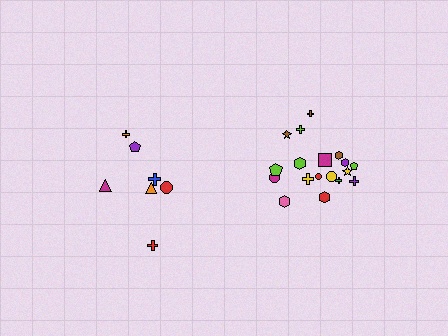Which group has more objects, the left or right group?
The right group.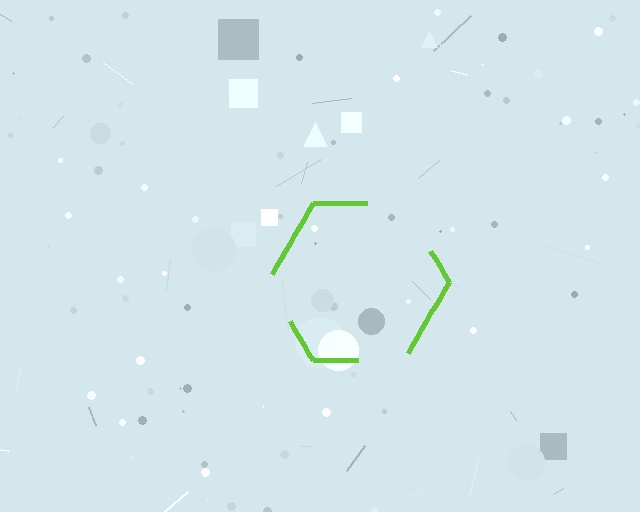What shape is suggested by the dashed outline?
The dashed outline suggests a hexagon.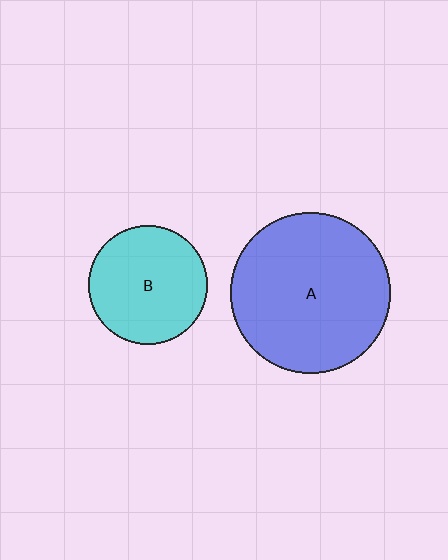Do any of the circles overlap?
No, none of the circles overlap.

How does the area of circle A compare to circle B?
Approximately 1.8 times.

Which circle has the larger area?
Circle A (blue).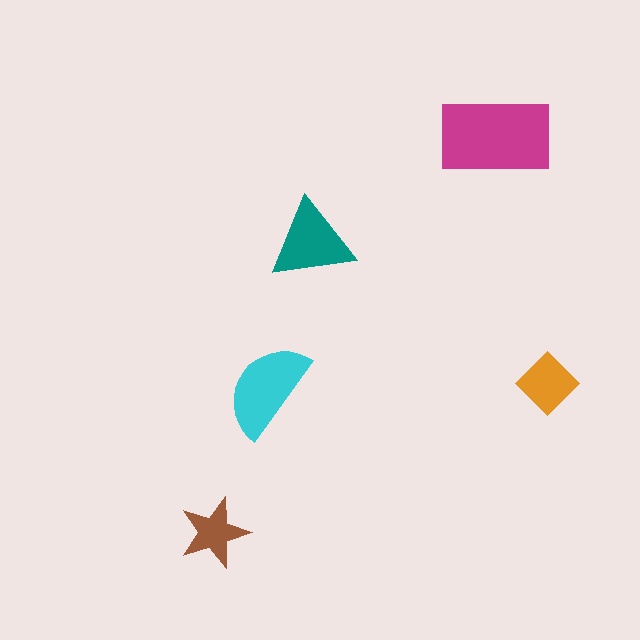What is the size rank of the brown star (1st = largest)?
5th.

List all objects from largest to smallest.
The magenta rectangle, the cyan semicircle, the teal triangle, the orange diamond, the brown star.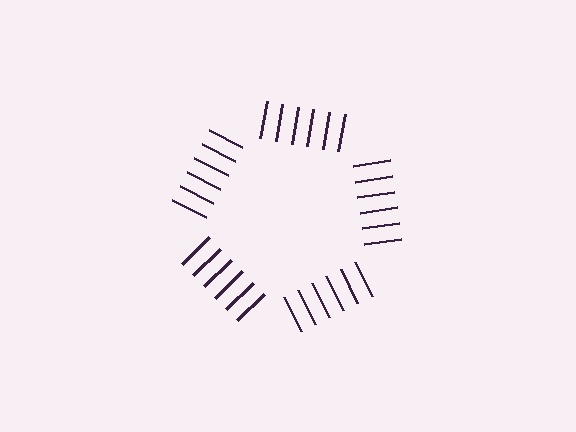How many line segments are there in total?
30 — 6 along each of the 5 edges.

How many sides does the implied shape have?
5 sides — the line-ends trace a pentagon.